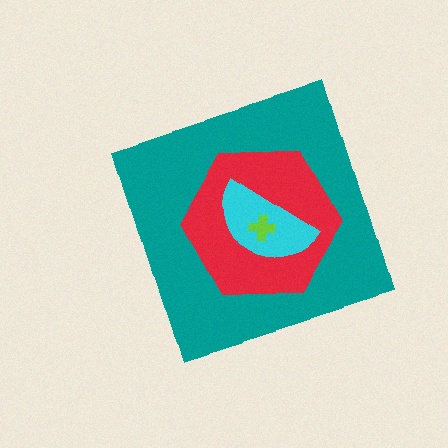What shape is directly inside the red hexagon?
The cyan semicircle.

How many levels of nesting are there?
4.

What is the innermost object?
The lime cross.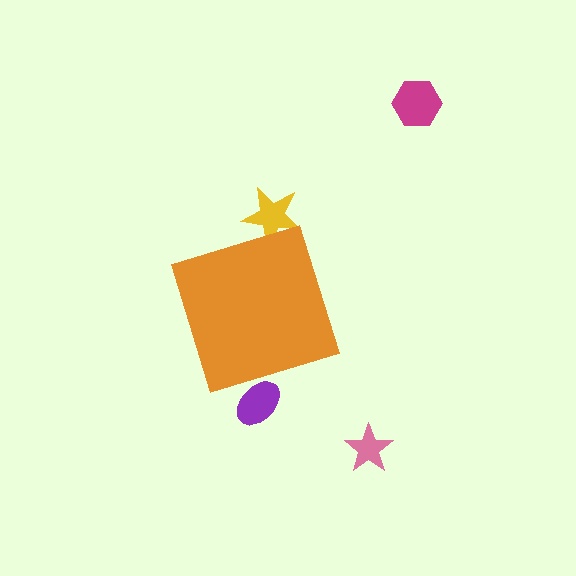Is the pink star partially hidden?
No, the pink star is fully visible.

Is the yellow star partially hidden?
Yes, the yellow star is partially hidden behind the orange diamond.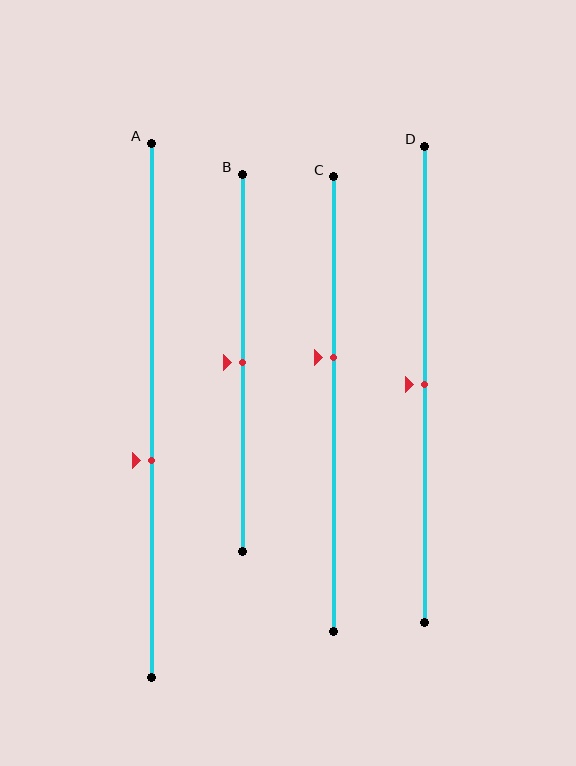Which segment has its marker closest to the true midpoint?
Segment B has its marker closest to the true midpoint.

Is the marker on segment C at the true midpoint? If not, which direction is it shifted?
No, the marker on segment C is shifted upward by about 10% of the segment length.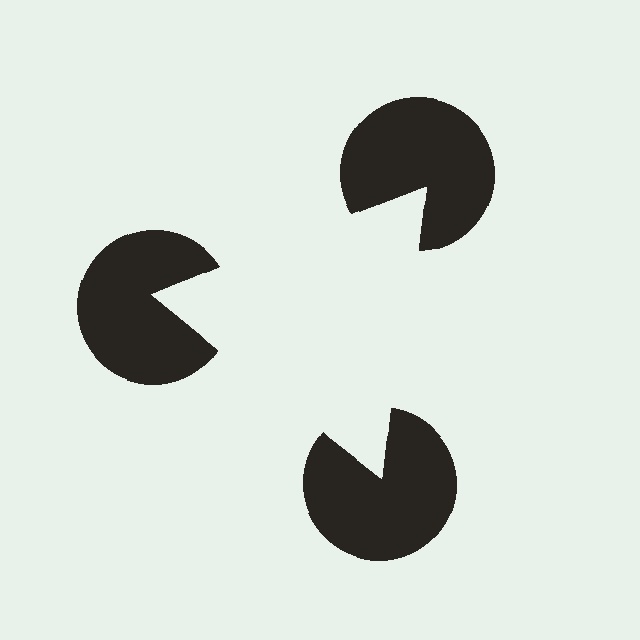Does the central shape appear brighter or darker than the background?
It typically appears slightly brighter than the background, even though no actual brightness change is drawn.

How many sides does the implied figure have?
3 sides.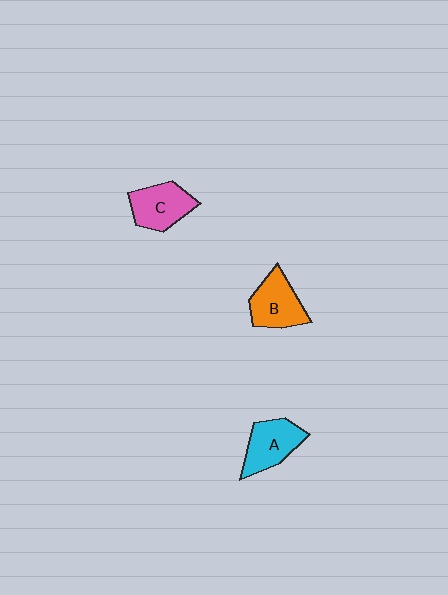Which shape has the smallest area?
Shape C (pink).